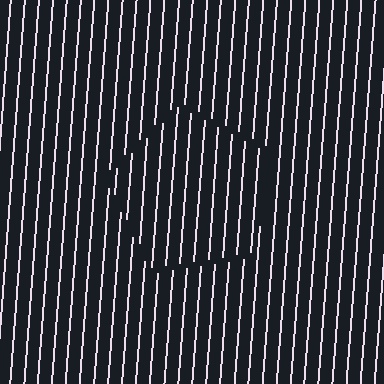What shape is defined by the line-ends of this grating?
An illusory pentagon. The interior of the shape contains the same grating, shifted by half a period — the contour is defined by the phase discontinuity where line-ends from the inner and outer gratings abut.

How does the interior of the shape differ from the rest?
The interior of the shape contains the same grating, shifted by half a period — the contour is defined by the phase discontinuity where line-ends from the inner and outer gratings abut.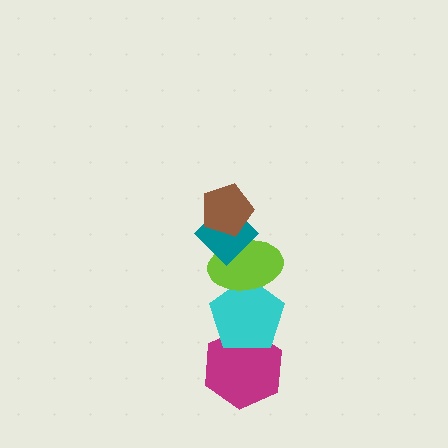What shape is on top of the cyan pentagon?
The lime ellipse is on top of the cyan pentagon.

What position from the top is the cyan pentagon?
The cyan pentagon is 4th from the top.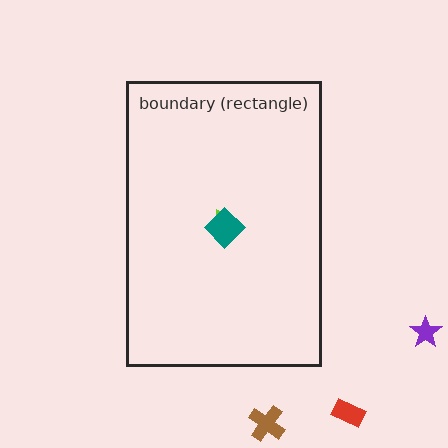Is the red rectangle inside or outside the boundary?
Outside.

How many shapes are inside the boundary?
2 inside, 3 outside.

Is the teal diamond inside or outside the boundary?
Inside.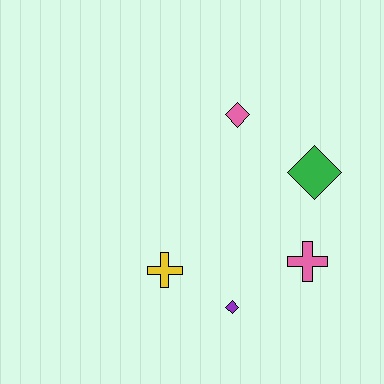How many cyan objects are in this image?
There are no cyan objects.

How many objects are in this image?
There are 5 objects.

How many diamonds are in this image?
There are 3 diamonds.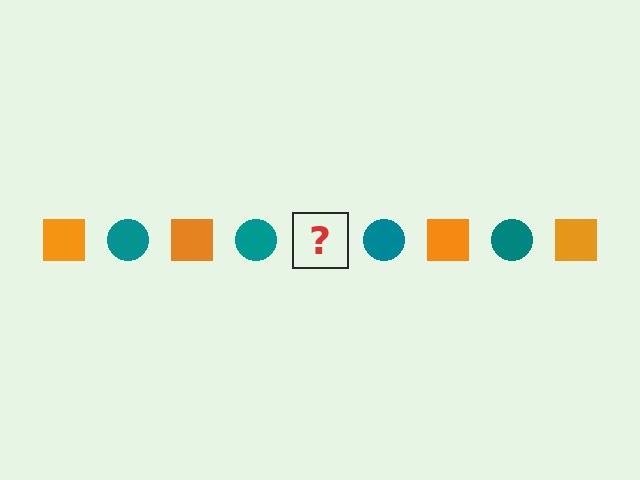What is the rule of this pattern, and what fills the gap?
The rule is that the pattern alternates between orange square and teal circle. The gap should be filled with an orange square.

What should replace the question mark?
The question mark should be replaced with an orange square.